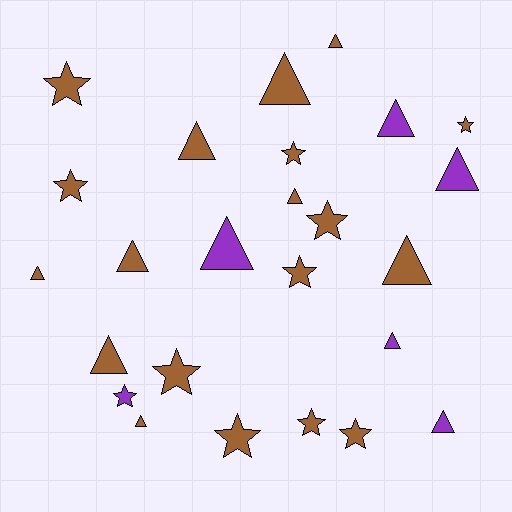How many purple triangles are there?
There are 5 purple triangles.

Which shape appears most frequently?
Triangle, with 14 objects.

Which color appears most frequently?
Brown, with 19 objects.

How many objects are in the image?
There are 25 objects.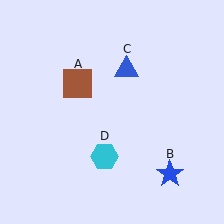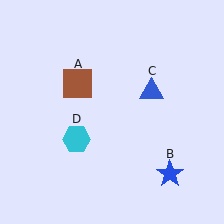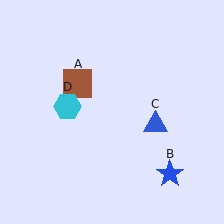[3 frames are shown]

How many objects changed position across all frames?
2 objects changed position: blue triangle (object C), cyan hexagon (object D).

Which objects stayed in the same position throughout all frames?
Brown square (object A) and blue star (object B) remained stationary.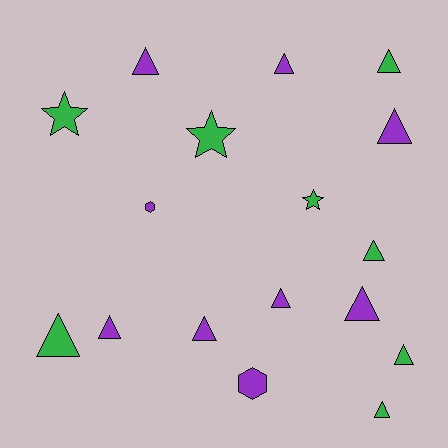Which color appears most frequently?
Purple, with 9 objects.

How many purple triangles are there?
There are 7 purple triangles.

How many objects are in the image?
There are 17 objects.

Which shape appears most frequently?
Triangle, with 12 objects.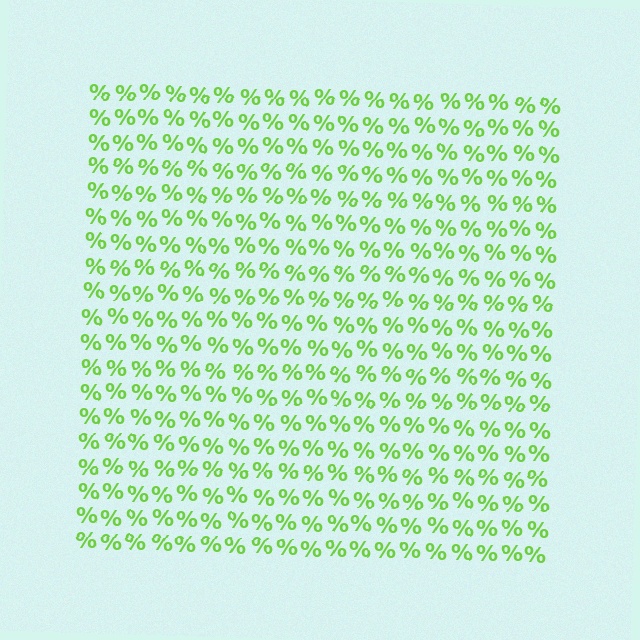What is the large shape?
The large shape is a square.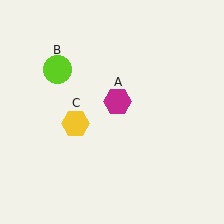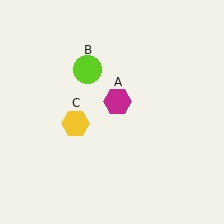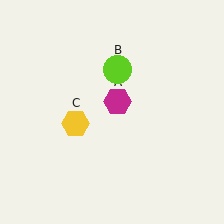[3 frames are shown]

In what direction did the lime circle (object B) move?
The lime circle (object B) moved right.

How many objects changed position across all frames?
1 object changed position: lime circle (object B).